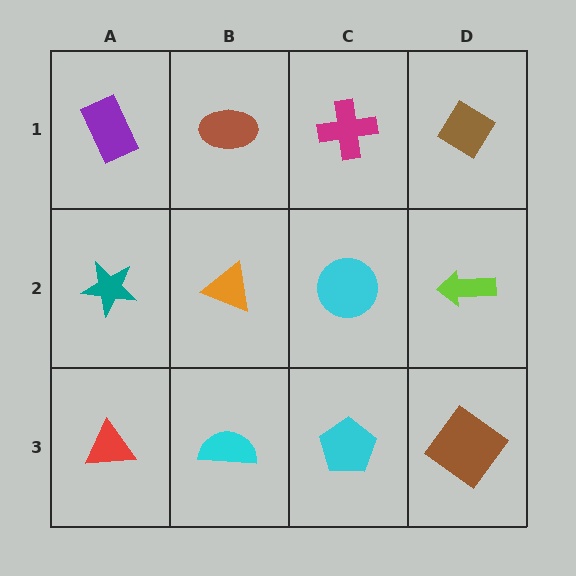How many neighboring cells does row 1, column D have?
2.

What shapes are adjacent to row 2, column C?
A magenta cross (row 1, column C), a cyan pentagon (row 3, column C), an orange triangle (row 2, column B), a lime arrow (row 2, column D).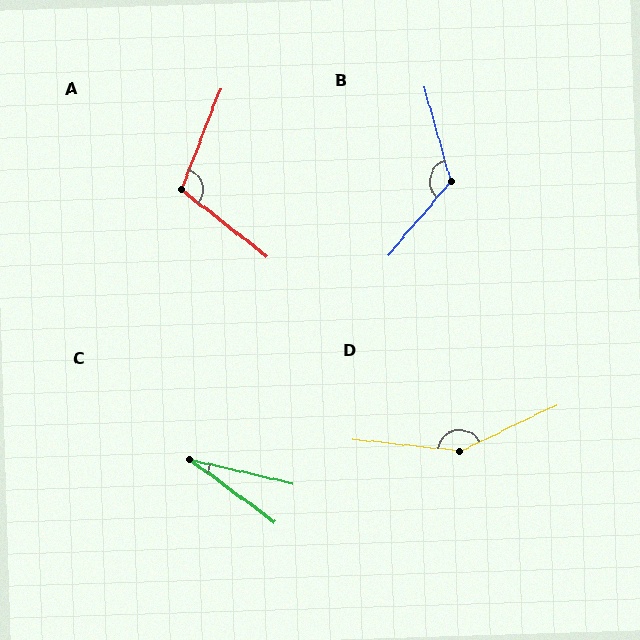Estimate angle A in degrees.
Approximately 107 degrees.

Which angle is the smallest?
C, at approximately 23 degrees.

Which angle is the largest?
D, at approximately 148 degrees.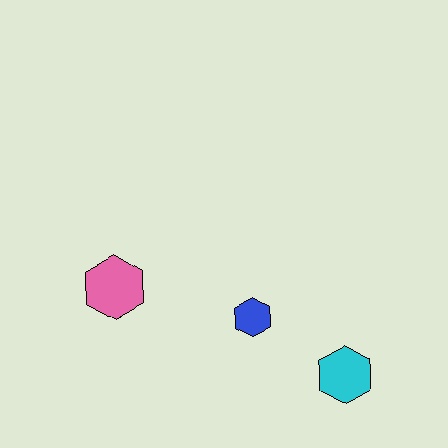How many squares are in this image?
There are no squares.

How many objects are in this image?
There are 3 objects.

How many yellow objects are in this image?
There are no yellow objects.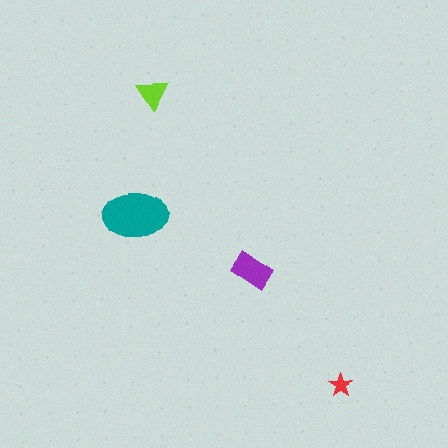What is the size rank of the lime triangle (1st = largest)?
3rd.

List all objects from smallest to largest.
The red star, the lime triangle, the purple rectangle, the teal ellipse.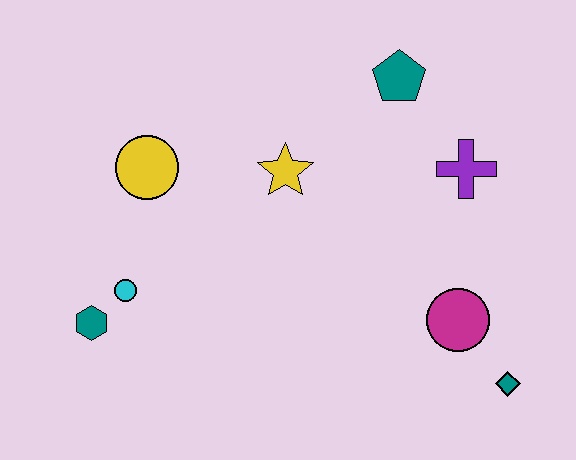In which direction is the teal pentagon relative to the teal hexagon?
The teal pentagon is to the right of the teal hexagon.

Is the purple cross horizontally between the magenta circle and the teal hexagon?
No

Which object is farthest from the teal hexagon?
The teal diamond is farthest from the teal hexagon.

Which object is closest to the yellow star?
The yellow circle is closest to the yellow star.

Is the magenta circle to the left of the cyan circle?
No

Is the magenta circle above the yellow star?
No